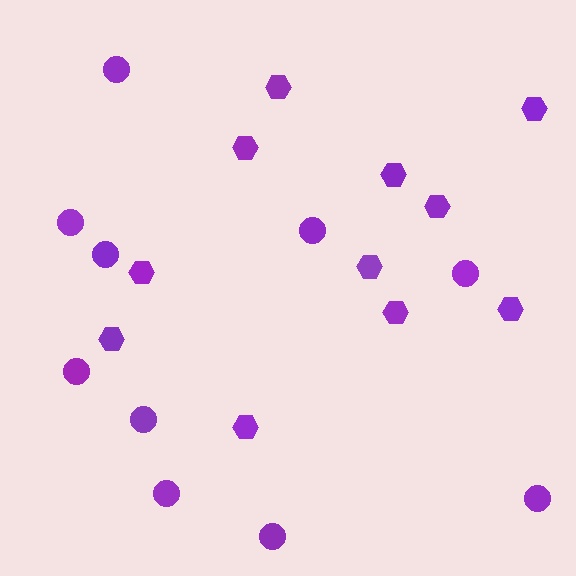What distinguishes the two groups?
There are 2 groups: one group of hexagons (11) and one group of circles (10).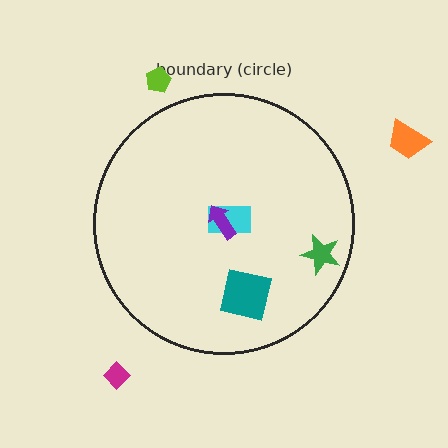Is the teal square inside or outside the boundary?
Inside.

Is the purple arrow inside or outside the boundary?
Inside.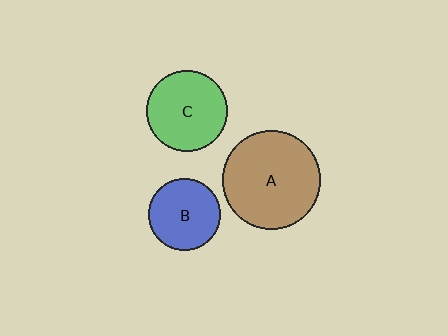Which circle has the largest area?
Circle A (brown).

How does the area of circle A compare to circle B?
Approximately 1.9 times.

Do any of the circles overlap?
No, none of the circles overlap.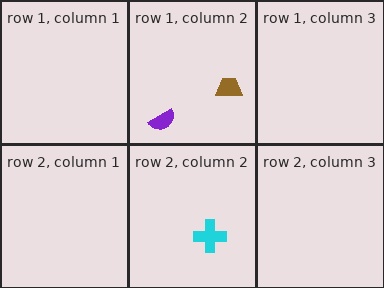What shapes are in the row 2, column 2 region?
The cyan cross.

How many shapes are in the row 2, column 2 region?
1.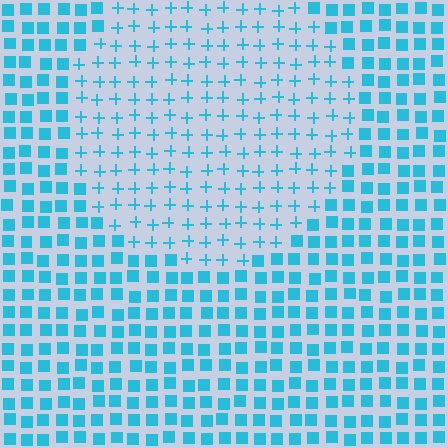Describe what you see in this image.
The image is filled with small cyan elements arranged in a uniform grid. A circle-shaped region contains plus signs, while the surrounding area contains squares. The boundary is defined purely by the change in element shape.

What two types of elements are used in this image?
The image uses plus signs inside the circle region and squares outside it.